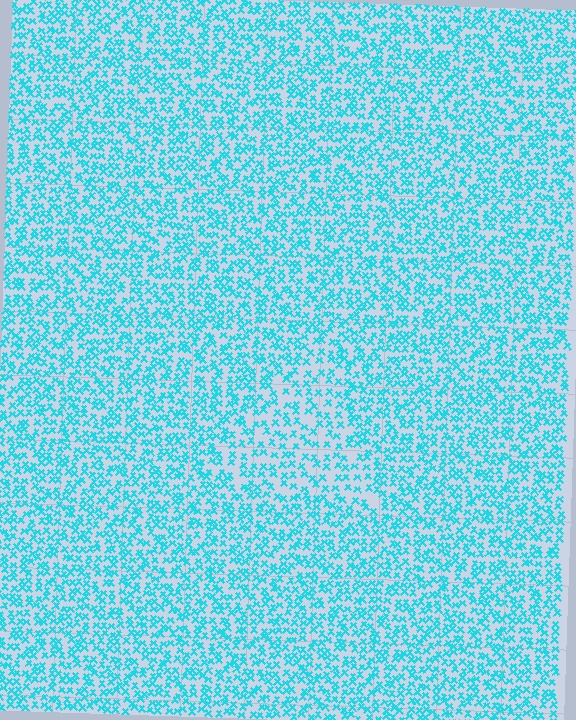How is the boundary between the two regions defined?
The boundary is defined by a change in element density (approximately 1.6x ratio). All elements are the same color, size, and shape.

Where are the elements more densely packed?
The elements are more densely packed outside the triangle boundary.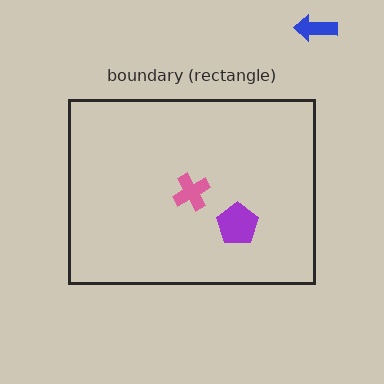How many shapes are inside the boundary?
2 inside, 1 outside.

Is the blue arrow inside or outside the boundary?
Outside.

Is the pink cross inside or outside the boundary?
Inside.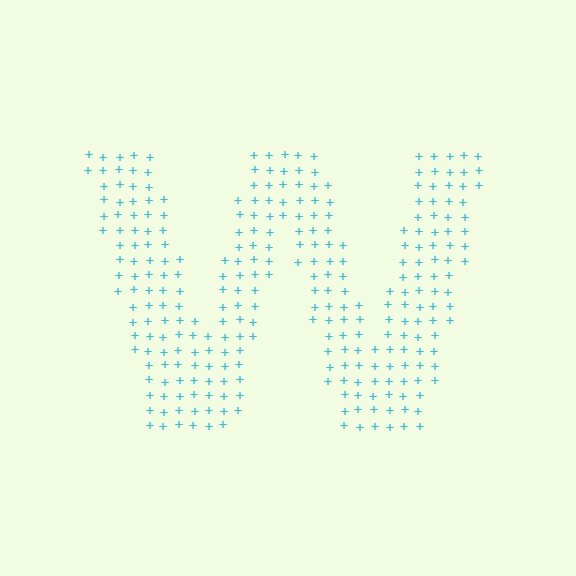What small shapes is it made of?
It is made of small plus signs.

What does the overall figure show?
The overall figure shows the letter W.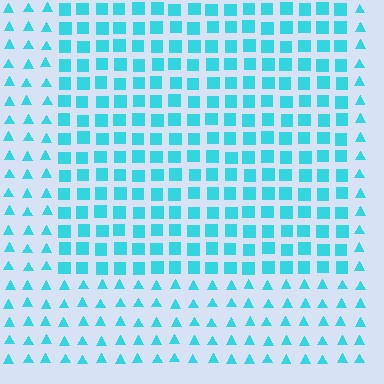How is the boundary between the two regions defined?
The boundary is defined by a change in element shape: squares inside vs. triangles outside. All elements share the same color and spacing.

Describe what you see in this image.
The image is filled with small cyan elements arranged in a uniform grid. A rectangle-shaped region contains squares, while the surrounding area contains triangles. The boundary is defined purely by the change in element shape.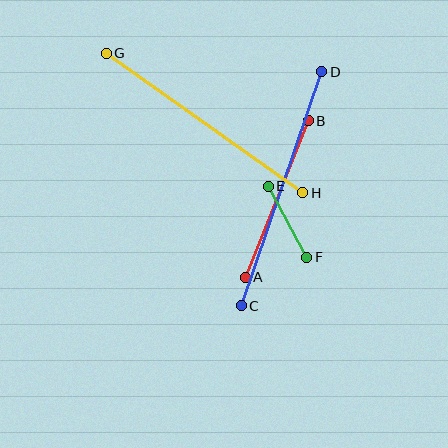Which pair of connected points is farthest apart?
Points C and D are farthest apart.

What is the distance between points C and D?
The distance is approximately 247 pixels.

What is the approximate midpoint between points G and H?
The midpoint is at approximately (205, 123) pixels.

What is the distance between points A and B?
The distance is approximately 169 pixels.